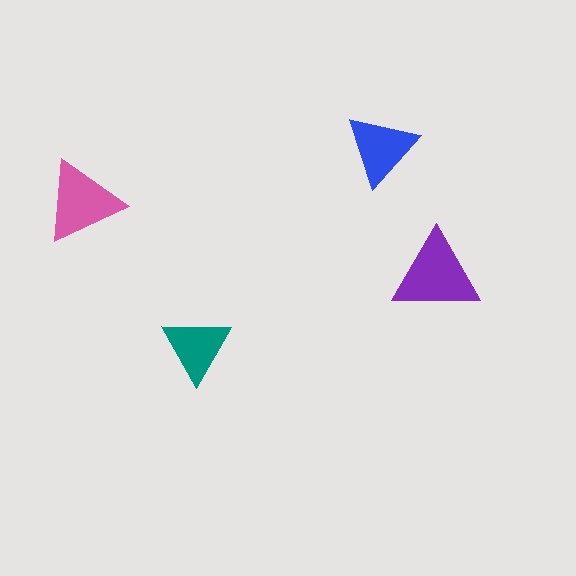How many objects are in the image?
There are 4 objects in the image.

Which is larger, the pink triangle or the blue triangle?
The pink one.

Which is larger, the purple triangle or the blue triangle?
The purple one.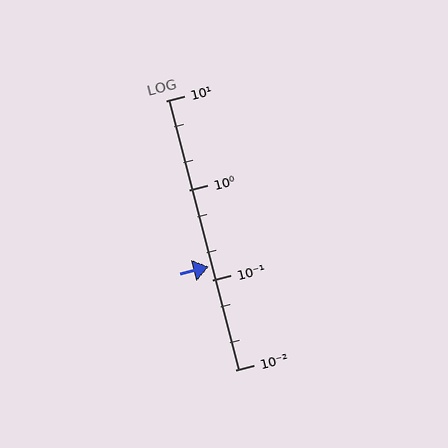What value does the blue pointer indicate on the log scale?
The pointer indicates approximately 0.14.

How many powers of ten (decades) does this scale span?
The scale spans 3 decades, from 0.01 to 10.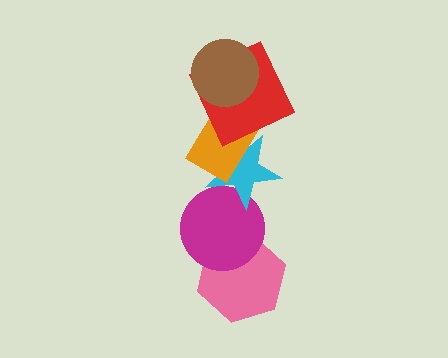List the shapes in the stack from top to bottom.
From top to bottom: the brown circle, the red square, the orange rectangle, the cyan star, the magenta circle, the pink hexagon.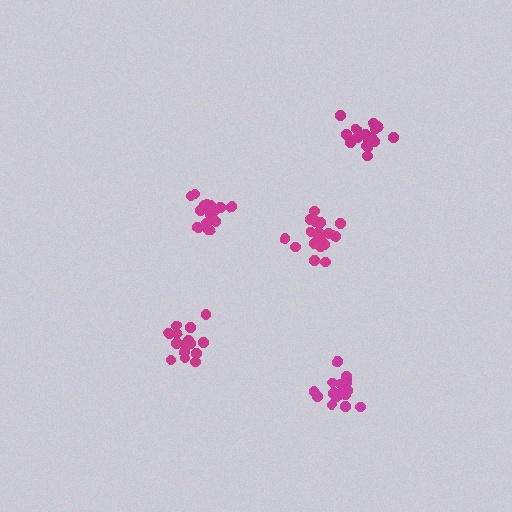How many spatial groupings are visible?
There are 5 spatial groupings.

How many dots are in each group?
Group 1: 19 dots, Group 2: 15 dots, Group 3: 17 dots, Group 4: 16 dots, Group 5: 15 dots (82 total).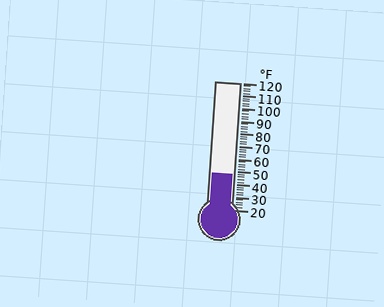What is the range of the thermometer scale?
The thermometer scale ranges from 20°F to 120°F.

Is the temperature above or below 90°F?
The temperature is below 90°F.